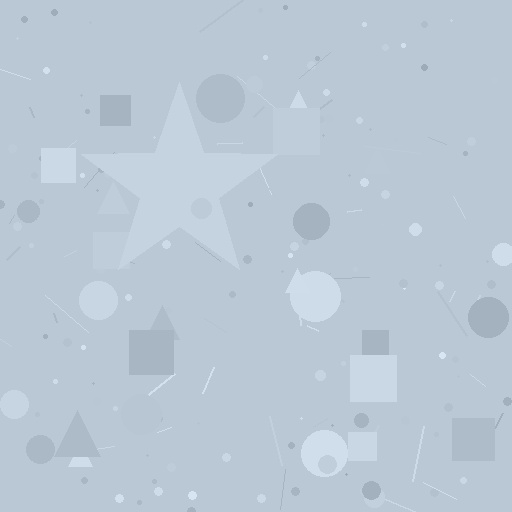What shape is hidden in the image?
A star is hidden in the image.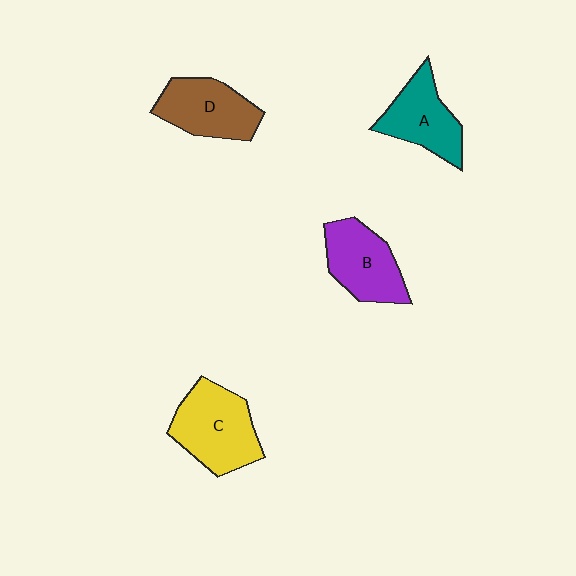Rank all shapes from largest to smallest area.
From largest to smallest: C (yellow), B (purple), D (brown), A (teal).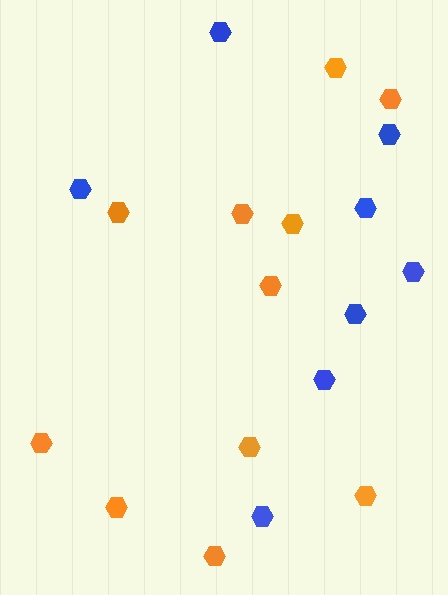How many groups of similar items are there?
There are 2 groups: one group of orange hexagons (11) and one group of blue hexagons (8).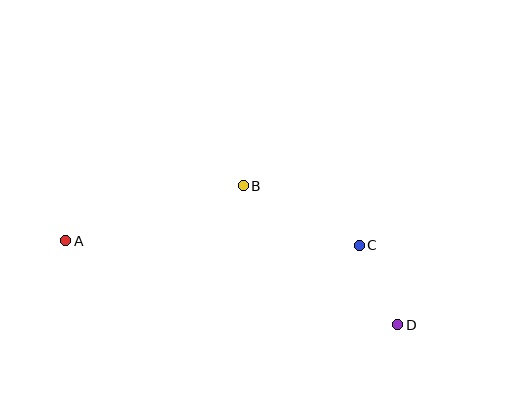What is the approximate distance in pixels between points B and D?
The distance between B and D is approximately 208 pixels.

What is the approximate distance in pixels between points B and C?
The distance between B and C is approximately 130 pixels.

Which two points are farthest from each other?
Points A and D are farthest from each other.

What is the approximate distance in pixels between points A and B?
The distance between A and B is approximately 186 pixels.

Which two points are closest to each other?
Points C and D are closest to each other.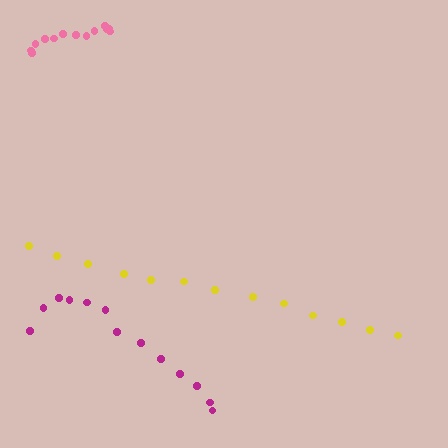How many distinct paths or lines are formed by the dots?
There are 3 distinct paths.